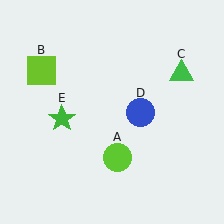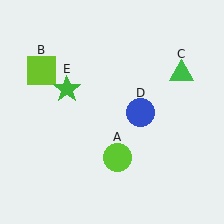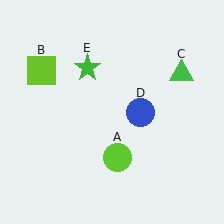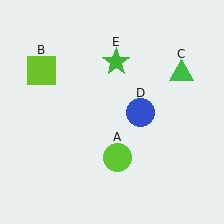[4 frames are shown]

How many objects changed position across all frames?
1 object changed position: green star (object E).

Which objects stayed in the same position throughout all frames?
Lime circle (object A) and lime square (object B) and green triangle (object C) and blue circle (object D) remained stationary.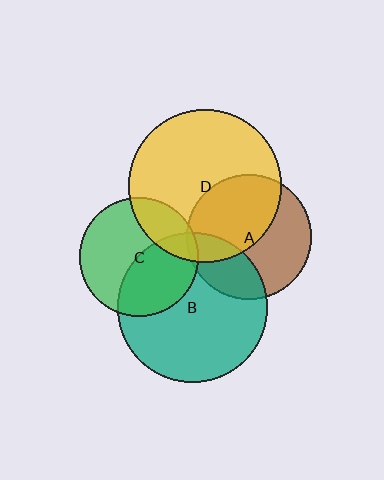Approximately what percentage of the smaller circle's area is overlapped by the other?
Approximately 45%.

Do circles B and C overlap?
Yes.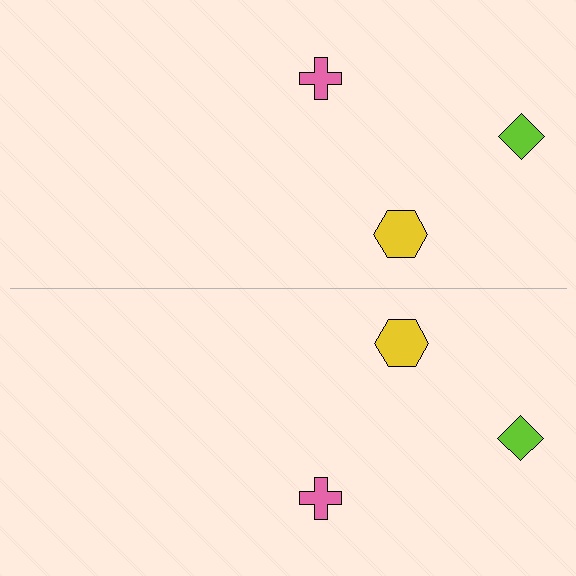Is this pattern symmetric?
Yes, this pattern has bilateral (reflection) symmetry.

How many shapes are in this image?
There are 6 shapes in this image.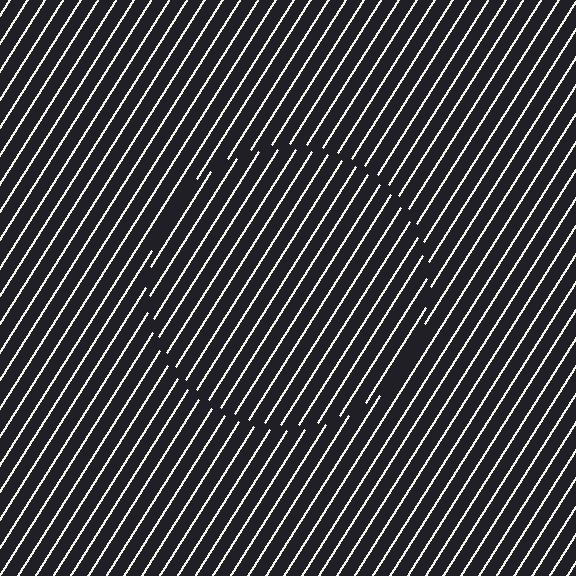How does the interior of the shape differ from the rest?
The interior of the shape contains the same grating, shifted by half a period — the contour is defined by the phase discontinuity where line-ends from the inner and outer gratings abut.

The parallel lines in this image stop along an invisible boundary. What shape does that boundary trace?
An illusory circle. The interior of the shape contains the same grating, shifted by half a period — the contour is defined by the phase discontinuity where line-ends from the inner and outer gratings abut.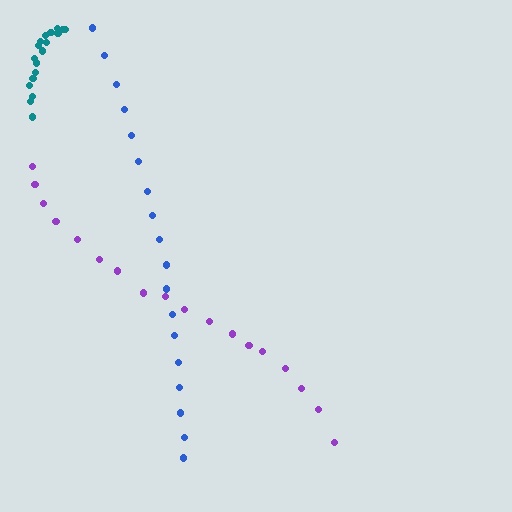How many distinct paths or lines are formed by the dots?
There are 3 distinct paths.